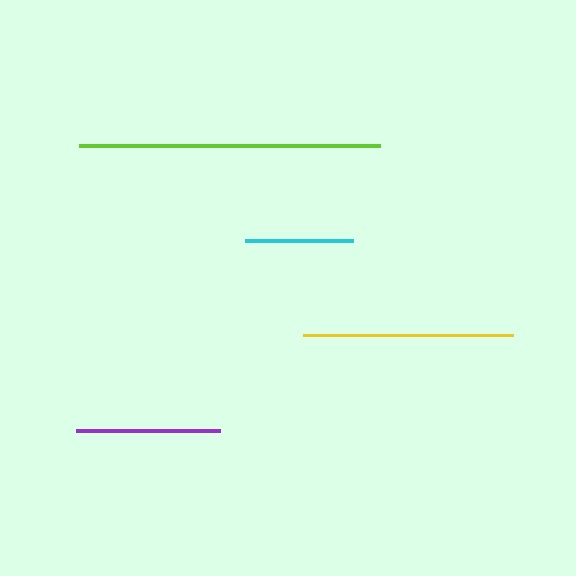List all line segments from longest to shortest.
From longest to shortest: lime, yellow, purple, cyan.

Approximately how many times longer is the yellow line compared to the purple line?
The yellow line is approximately 1.5 times the length of the purple line.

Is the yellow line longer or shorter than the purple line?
The yellow line is longer than the purple line.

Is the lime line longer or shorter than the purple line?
The lime line is longer than the purple line.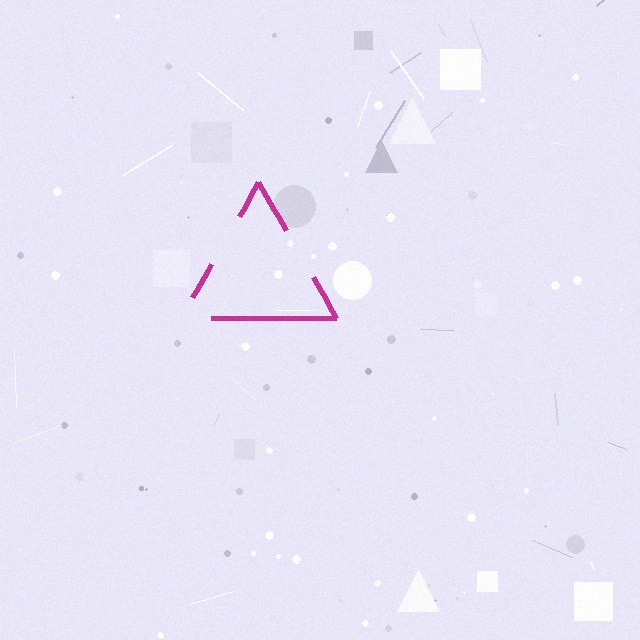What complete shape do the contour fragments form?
The contour fragments form a triangle.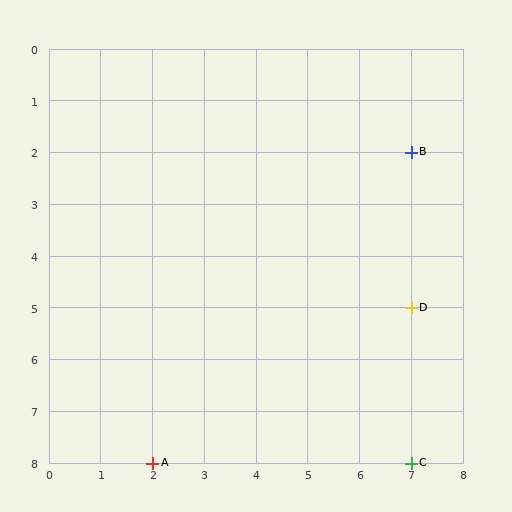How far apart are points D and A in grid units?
Points D and A are 5 columns and 3 rows apart (about 5.8 grid units diagonally).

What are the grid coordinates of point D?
Point D is at grid coordinates (7, 5).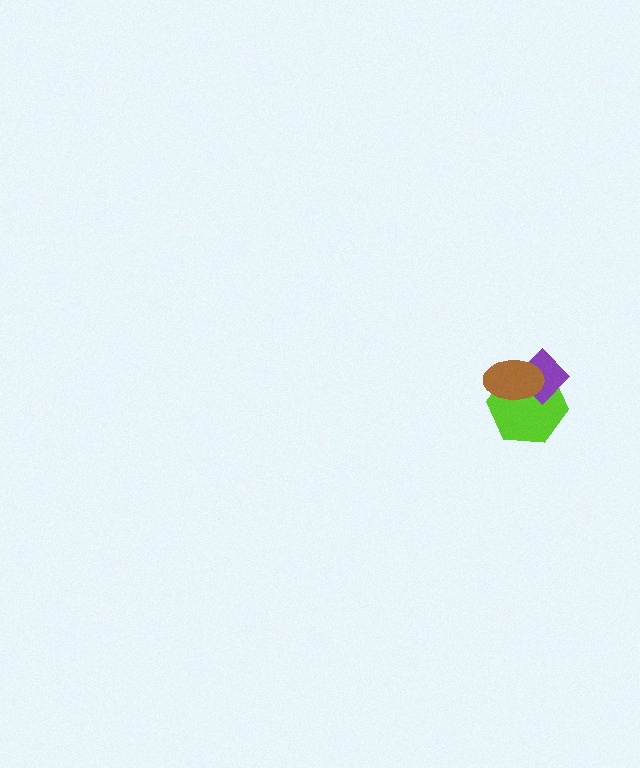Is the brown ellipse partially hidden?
No, no other shape covers it.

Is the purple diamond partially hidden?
Yes, it is partially covered by another shape.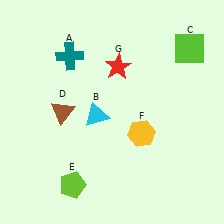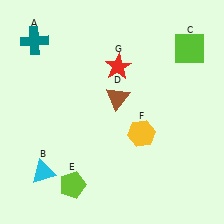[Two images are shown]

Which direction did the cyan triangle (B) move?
The cyan triangle (B) moved down.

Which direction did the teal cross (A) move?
The teal cross (A) moved left.